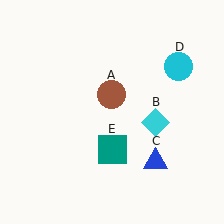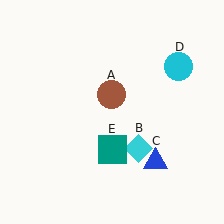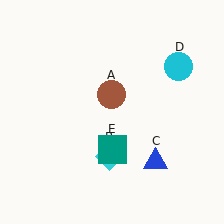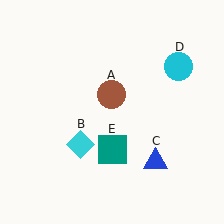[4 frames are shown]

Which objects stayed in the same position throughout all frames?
Brown circle (object A) and blue triangle (object C) and cyan circle (object D) and teal square (object E) remained stationary.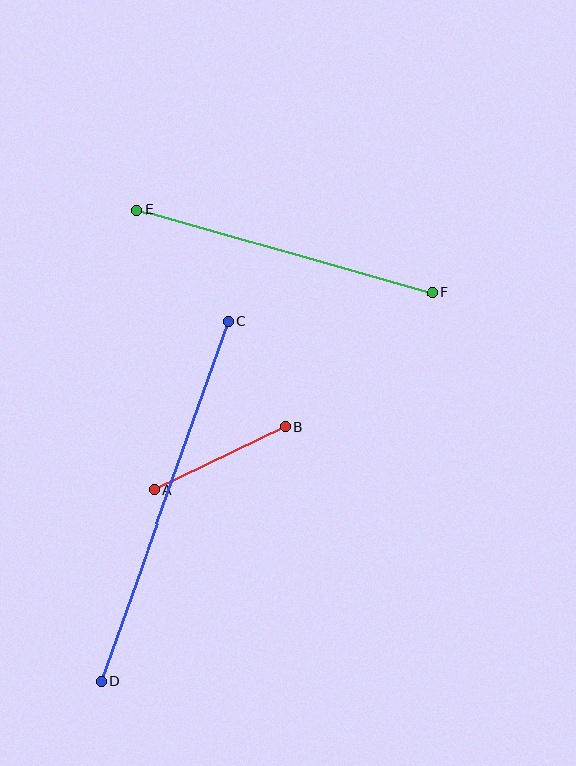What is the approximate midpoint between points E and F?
The midpoint is at approximately (285, 251) pixels.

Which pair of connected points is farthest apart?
Points C and D are farthest apart.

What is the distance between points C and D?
The distance is approximately 381 pixels.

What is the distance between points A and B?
The distance is approximately 145 pixels.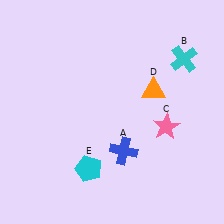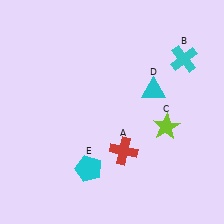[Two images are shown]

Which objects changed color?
A changed from blue to red. C changed from pink to lime. D changed from orange to cyan.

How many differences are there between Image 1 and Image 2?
There are 3 differences between the two images.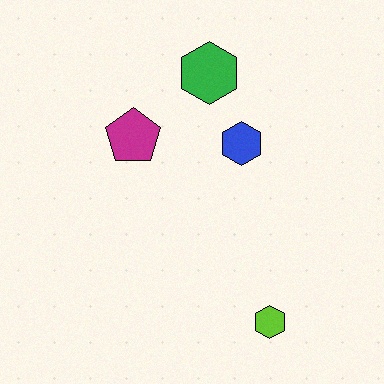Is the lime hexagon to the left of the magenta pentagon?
No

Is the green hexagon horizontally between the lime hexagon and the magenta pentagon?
Yes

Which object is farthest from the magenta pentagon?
The lime hexagon is farthest from the magenta pentagon.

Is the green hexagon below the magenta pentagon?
No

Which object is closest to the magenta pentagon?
The green hexagon is closest to the magenta pentagon.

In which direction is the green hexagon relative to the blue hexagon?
The green hexagon is above the blue hexagon.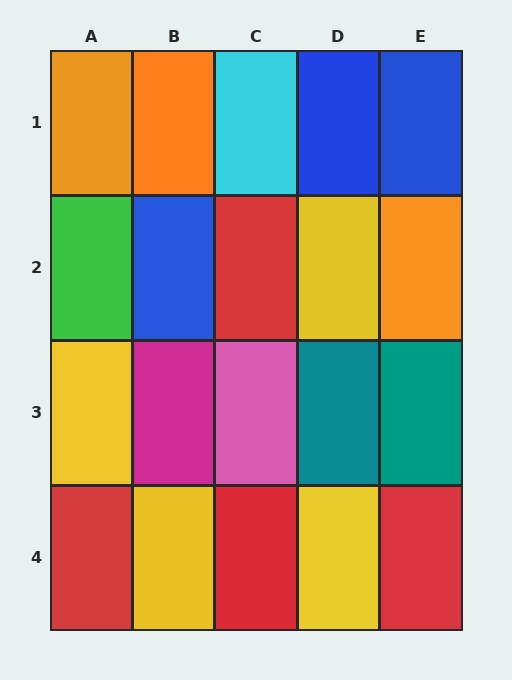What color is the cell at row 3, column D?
Teal.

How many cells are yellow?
4 cells are yellow.